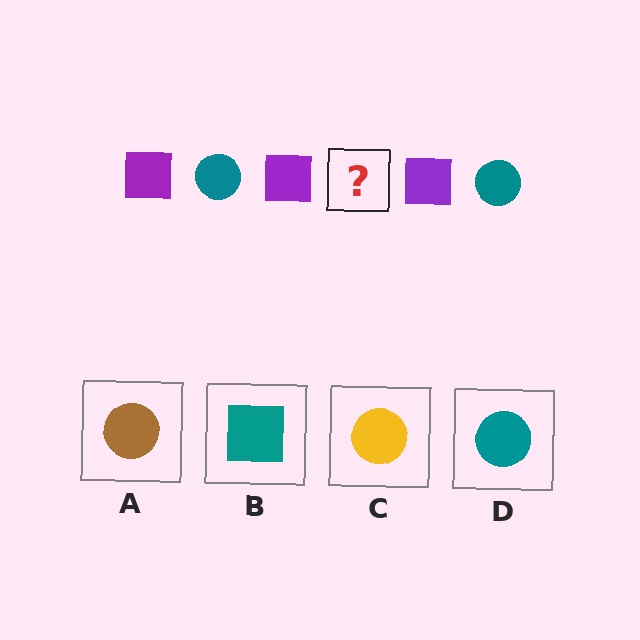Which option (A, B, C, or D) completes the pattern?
D.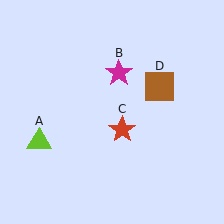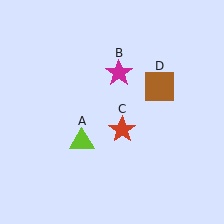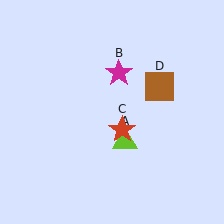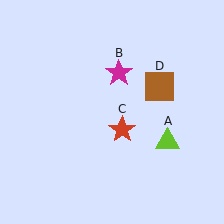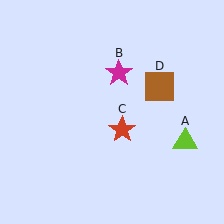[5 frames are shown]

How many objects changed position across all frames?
1 object changed position: lime triangle (object A).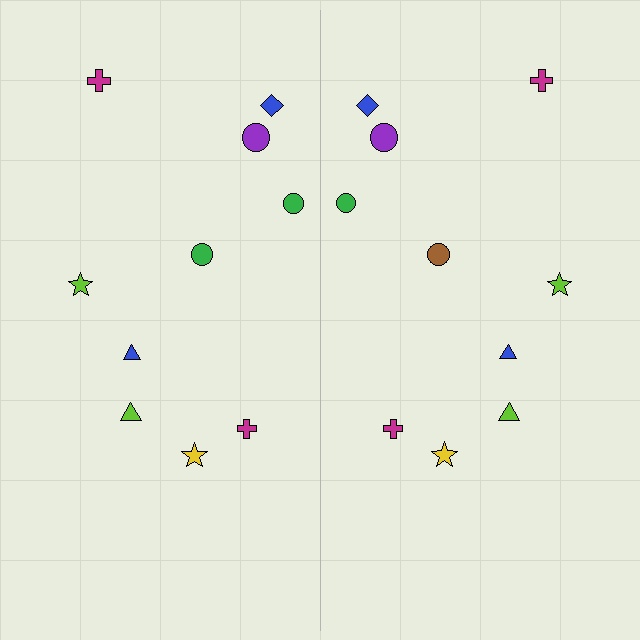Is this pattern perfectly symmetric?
No, the pattern is not perfectly symmetric. The brown circle on the right side breaks the symmetry — its mirror counterpart is green.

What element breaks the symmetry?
The brown circle on the right side breaks the symmetry — its mirror counterpart is green.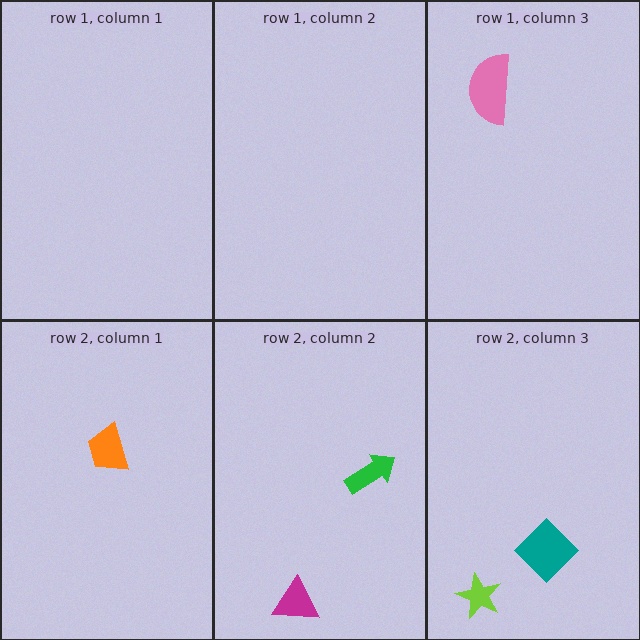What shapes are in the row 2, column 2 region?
The green arrow, the magenta triangle.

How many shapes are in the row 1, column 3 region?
1.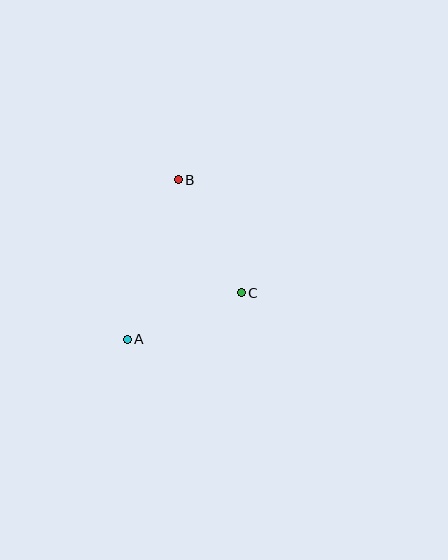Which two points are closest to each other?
Points A and C are closest to each other.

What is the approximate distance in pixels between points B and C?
The distance between B and C is approximately 130 pixels.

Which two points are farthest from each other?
Points A and B are farthest from each other.